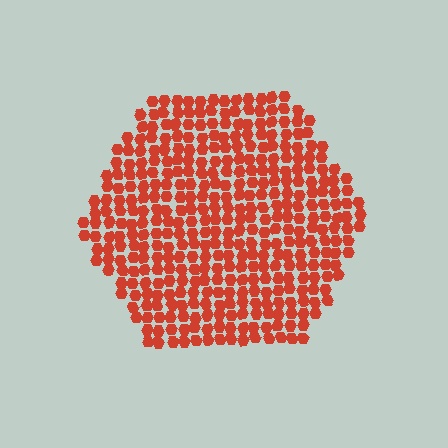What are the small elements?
The small elements are hexagons.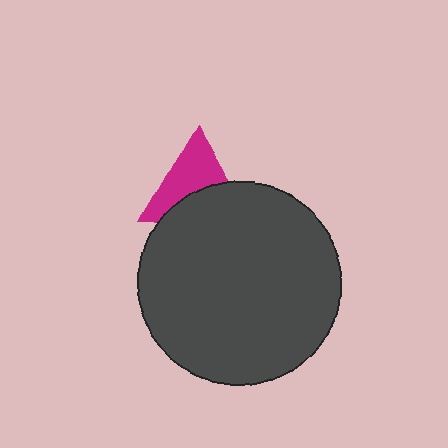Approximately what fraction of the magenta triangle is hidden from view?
Roughly 45% of the magenta triangle is hidden behind the dark gray circle.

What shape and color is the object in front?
The object in front is a dark gray circle.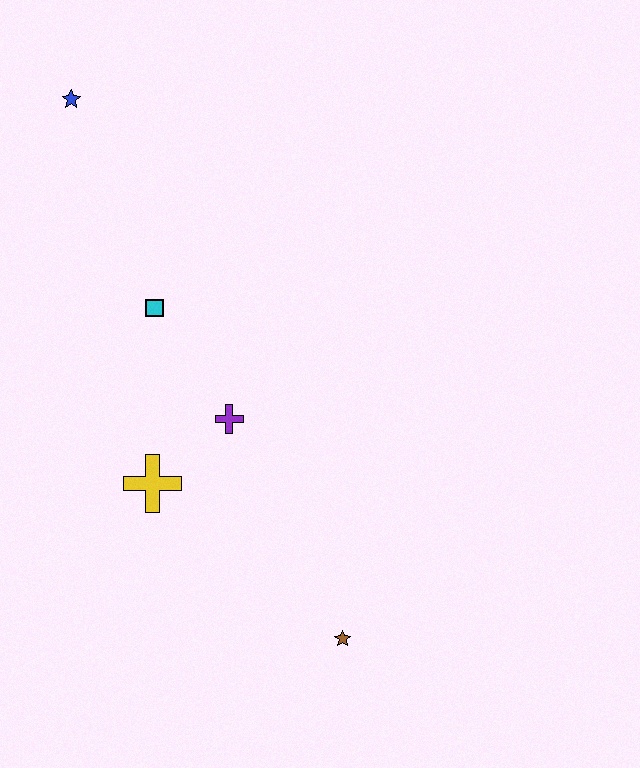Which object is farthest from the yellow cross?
The blue star is farthest from the yellow cross.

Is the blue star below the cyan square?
No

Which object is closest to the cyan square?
The purple cross is closest to the cyan square.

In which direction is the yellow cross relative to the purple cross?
The yellow cross is to the left of the purple cross.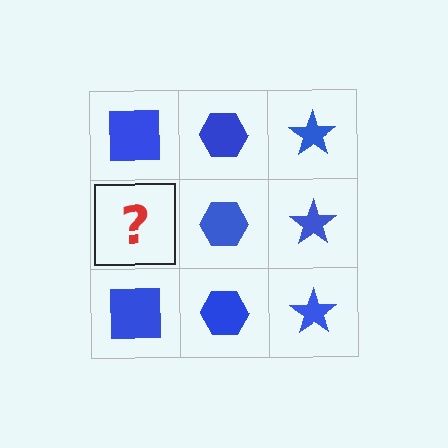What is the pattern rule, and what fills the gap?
The rule is that each column has a consistent shape. The gap should be filled with a blue square.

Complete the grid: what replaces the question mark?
The question mark should be replaced with a blue square.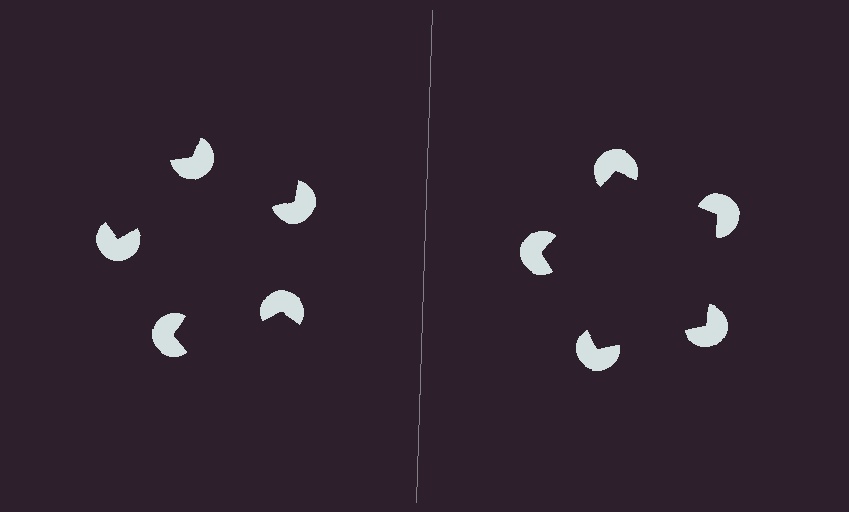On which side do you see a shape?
An illusory pentagon appears on the right side. On the left side the wedge cuts are rotated, so no coherent shape forms.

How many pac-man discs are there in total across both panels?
10 — 5 on each side.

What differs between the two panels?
The pac-man discs are positioned identically on both sides; only the wedge orientations differ. On the right they align to a pentagon; on the left they are misaligned.